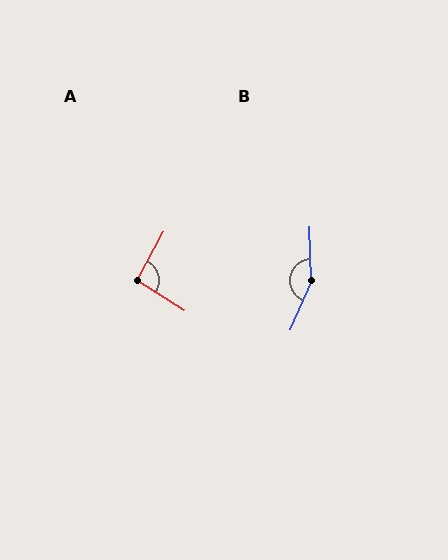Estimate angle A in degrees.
Approximately 94 degrees.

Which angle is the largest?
B, at approximately 154 degrees.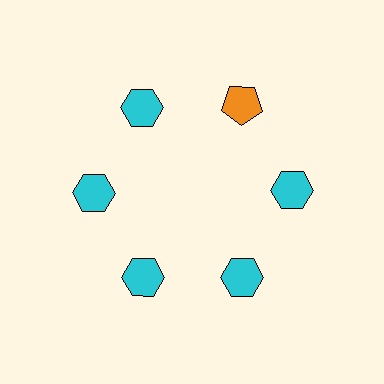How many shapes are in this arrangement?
There are 6 shapes arranged in a ring pattern.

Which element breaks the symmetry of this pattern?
The orange pentagon at roughly the 1 o'clock position breaks the symmetry. All other shapes are cyan hexagons.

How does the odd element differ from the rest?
It differs in both color (orange instead of cyan) and shape (pentagon instead of hexagon).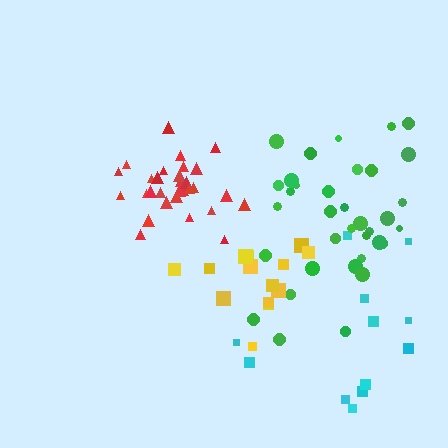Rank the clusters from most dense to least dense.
red, green, yellow, cyan.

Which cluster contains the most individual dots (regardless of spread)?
Green (35).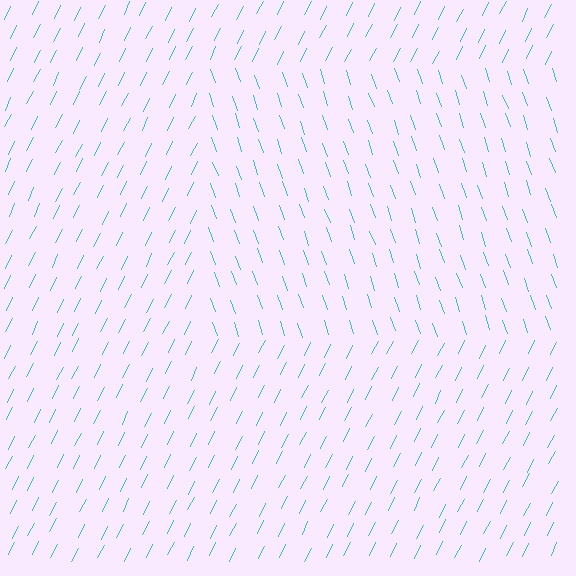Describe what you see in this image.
The image is filled with small cyan line segments. A rectangle region in the image has lines oriented differently from the surrounding lines, creating a visible texture boundary.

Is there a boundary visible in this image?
Yes, there is a texture boundary formed by a change in line orientation.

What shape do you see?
I see a rectangle.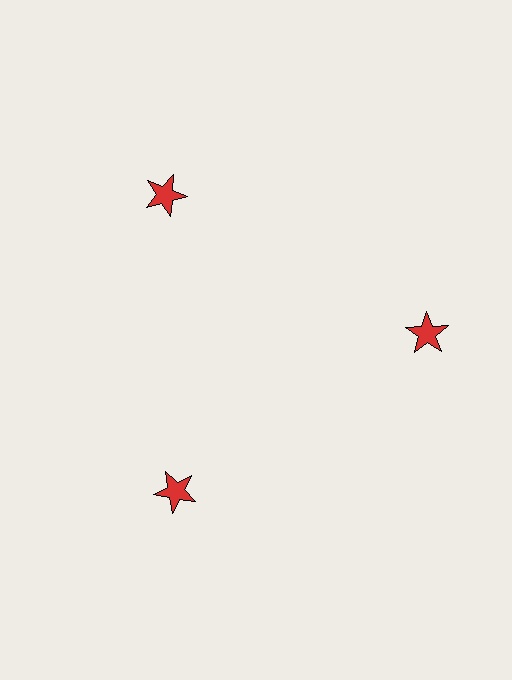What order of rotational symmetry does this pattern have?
This pattern has 3-fold rotational symmetry.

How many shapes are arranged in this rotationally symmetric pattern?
There are 3 shapes, arranged in 3 groups of 1.